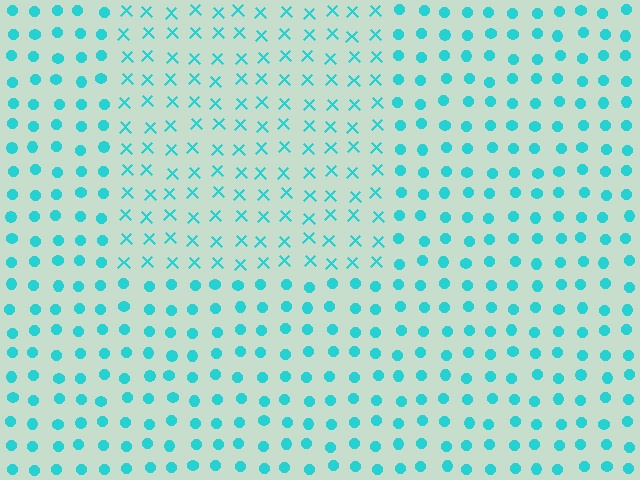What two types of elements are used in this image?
The image uses X marks inside the rectangle region and circles outside it.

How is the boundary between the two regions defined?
The boundary is defined by a change in element shape: X marks inside vs. circles outside. All elements share the same color and spacing.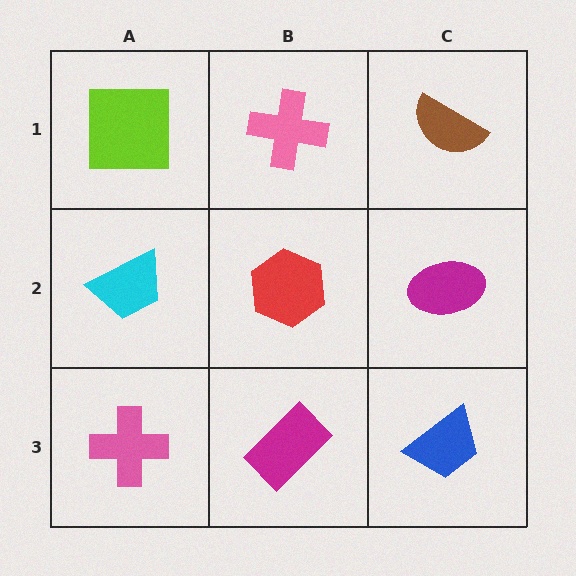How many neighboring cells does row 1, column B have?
3.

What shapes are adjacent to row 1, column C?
A magenta ellipse (row 2, column C), a pink cross (row 1, column B).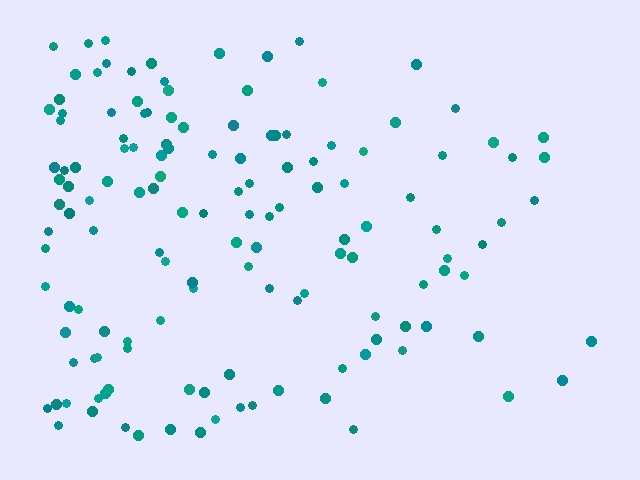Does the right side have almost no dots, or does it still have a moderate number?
Still a moderate number, just noticeably fewer than the left.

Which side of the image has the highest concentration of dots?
The left.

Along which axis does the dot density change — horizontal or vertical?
Horizontal.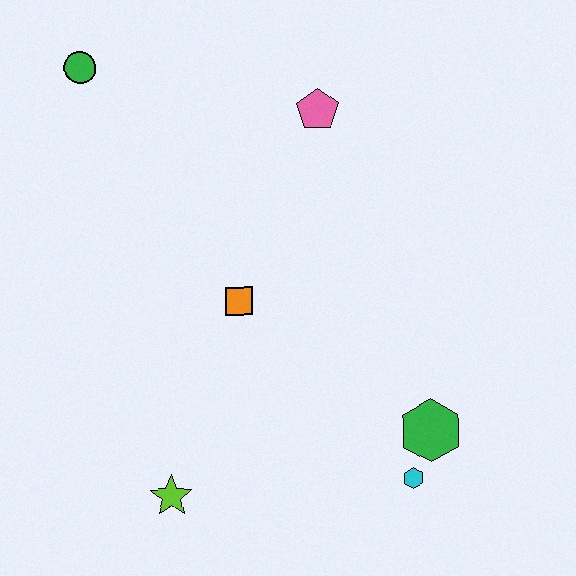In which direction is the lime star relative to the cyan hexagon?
The lime star is to the left of the cyan hexagon.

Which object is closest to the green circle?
The pink pentagon is closest to the green circle.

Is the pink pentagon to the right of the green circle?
Yes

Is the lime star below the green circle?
Yes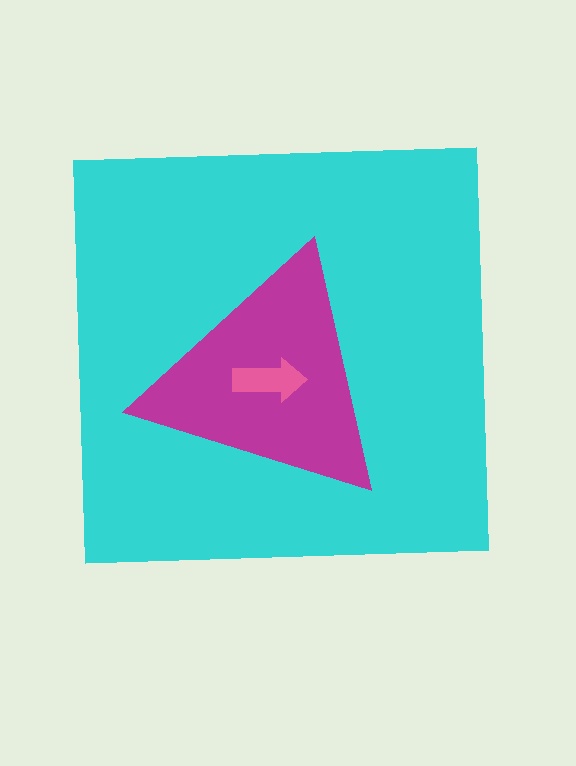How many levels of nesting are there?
3.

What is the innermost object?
The pink arrow.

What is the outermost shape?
The cyan square.